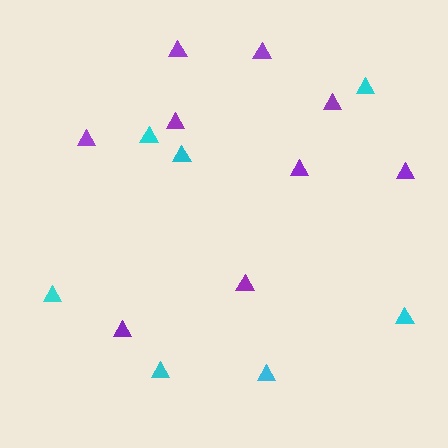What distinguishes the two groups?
There are 2 groups: one group of purple triangles (9) and one group of cyan triangles (7).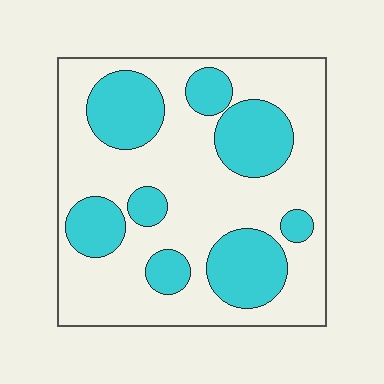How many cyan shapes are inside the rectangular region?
8.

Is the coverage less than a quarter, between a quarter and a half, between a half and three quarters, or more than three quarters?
Between a quarter and a half.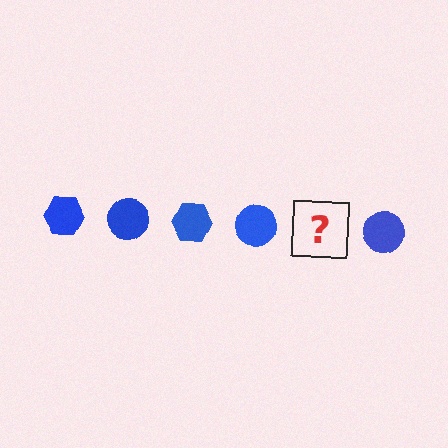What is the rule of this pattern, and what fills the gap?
The rule is that the pattern cycles through hexagon, circle shapes in blue. The gap should be filled with a blue hexagon.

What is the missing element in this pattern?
The missing element is a blue hexagon.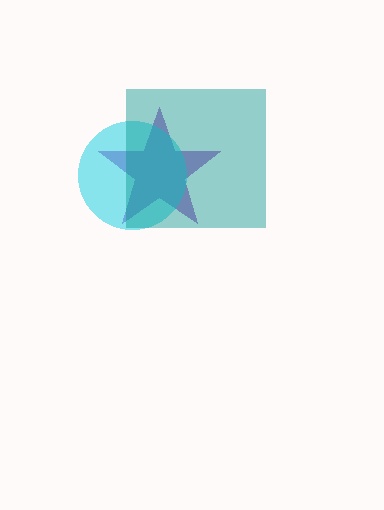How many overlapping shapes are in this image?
There are 3 overlapping shapes in the image.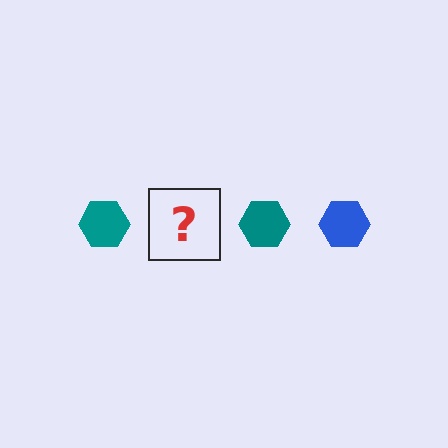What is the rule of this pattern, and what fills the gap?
The rule is that the pattern cycles through teal, blue hexagons. The gap should be filled with a blue hexagon.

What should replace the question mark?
The question mark should be replaced with a blue hexagon.